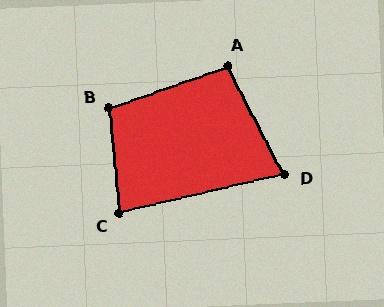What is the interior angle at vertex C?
Approximately 82 degrees (acute).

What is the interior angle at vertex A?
Approximately 98 degrees (obtuse).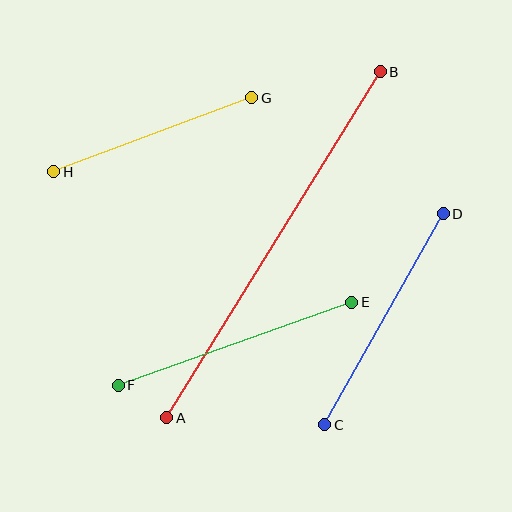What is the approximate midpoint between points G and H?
The midpoint is at approximately (153, 135) pixels.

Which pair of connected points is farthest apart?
Points A and B are farthest apart.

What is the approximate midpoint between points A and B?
The midpoint is at approximately (274, 245) pixels.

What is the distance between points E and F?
The distance is approximately 248 pixels.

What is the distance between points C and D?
The distance is approximately 241 pixels.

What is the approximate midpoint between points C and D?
The midpoint is at approximately (384, 319) pixels.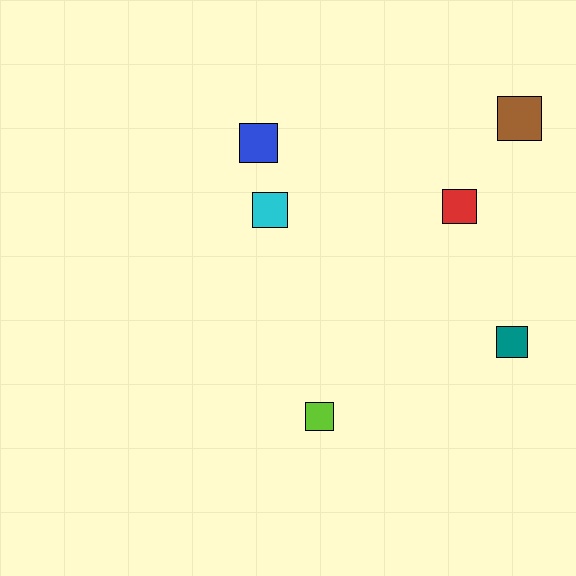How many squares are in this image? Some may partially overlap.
There are 6 squares.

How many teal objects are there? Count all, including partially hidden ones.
There is 1 teal object.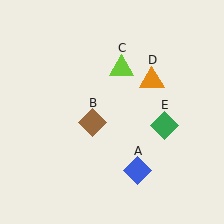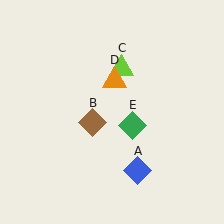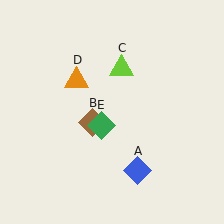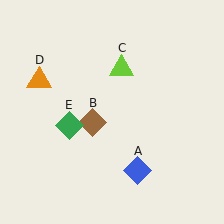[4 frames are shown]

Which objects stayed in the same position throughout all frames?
Blue diamond (object A) and brown diamond (object B) and lime triangle (object C) remained stationary.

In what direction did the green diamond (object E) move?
The green diamond (object E) moved left.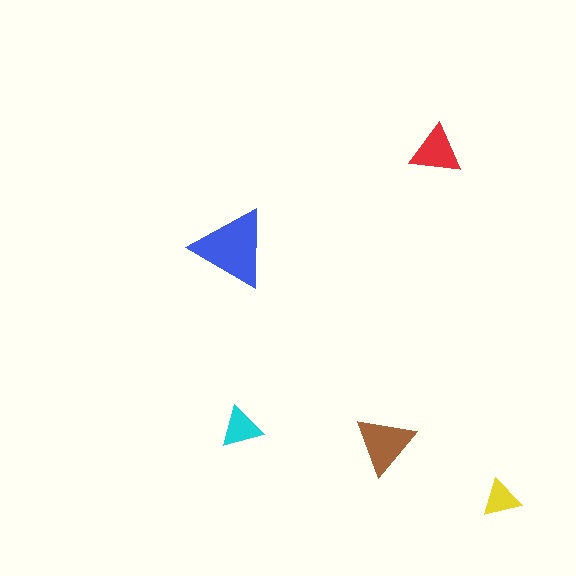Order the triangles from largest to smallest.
the blue one, the brown one, the red one, the cyan one, the yellow one.